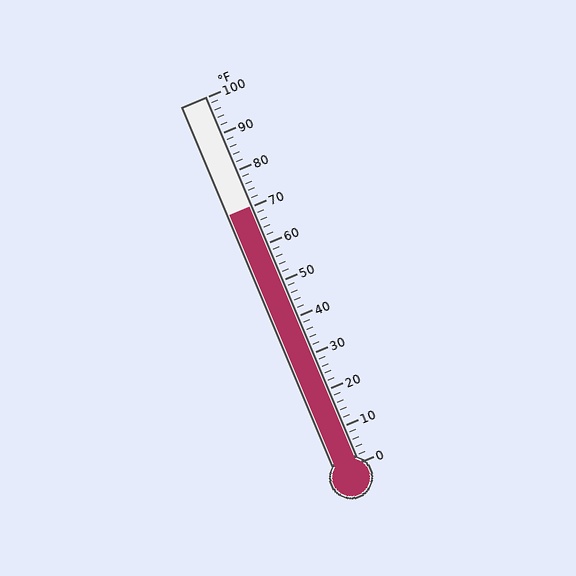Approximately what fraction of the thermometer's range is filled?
The thermometer is filled to approximately 70% of its range.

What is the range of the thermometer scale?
The thermometer scale ranges from 0°F to 100°F.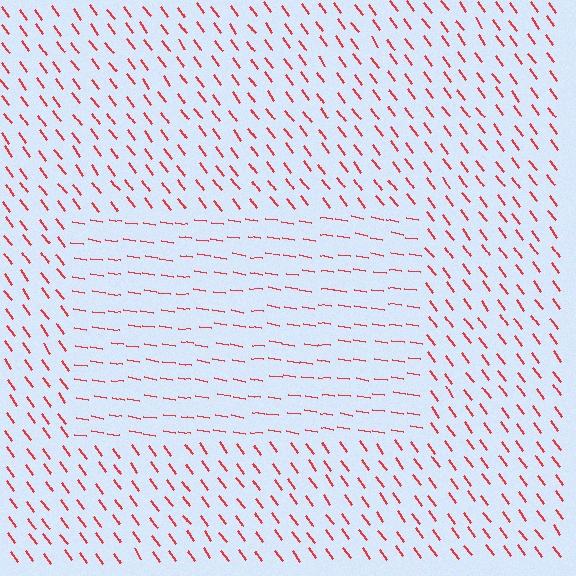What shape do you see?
I see a rectangle.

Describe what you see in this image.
The image is filled with small red line segments. A rectangle region in the image has lines oriented differently from the surrounding lines, creating a visible texture boundary.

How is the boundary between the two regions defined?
The boundary is defined purely by a change in line orientation (approximately 45 degrees difference). All lines are the same color and thickness.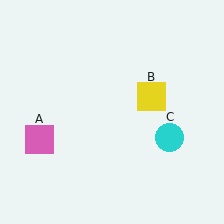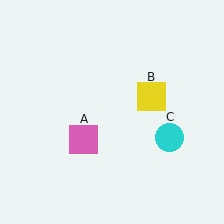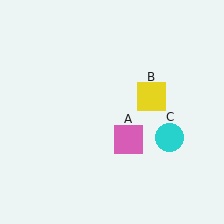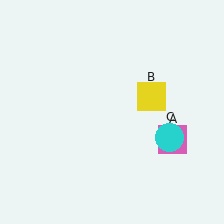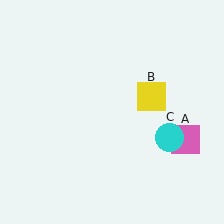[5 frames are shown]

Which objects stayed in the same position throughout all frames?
Yellow square (object B) and cyan circle (object C) remained stationary.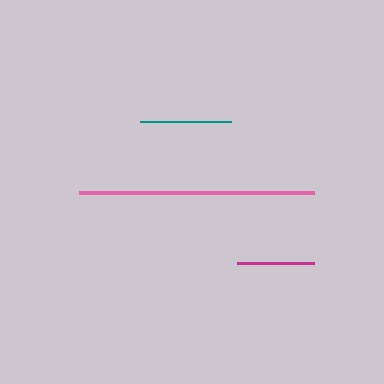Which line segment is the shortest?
The magenta line is the shortest at approximately 77 pixels.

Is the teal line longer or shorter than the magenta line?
The teal line is longer than the magenta line.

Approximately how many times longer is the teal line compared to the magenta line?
The teal line is approximately 1.2 times the length of the magenta line.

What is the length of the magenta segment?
The magenta segment is approximately 77 pixels long.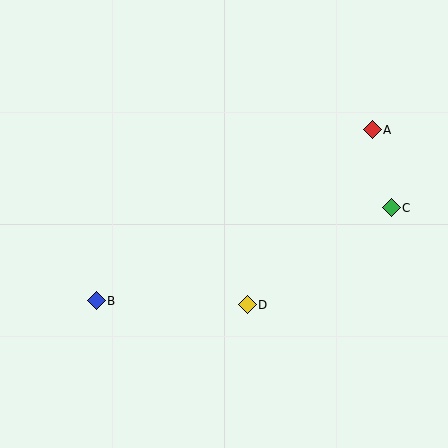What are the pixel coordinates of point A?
Point A is at (372, 130).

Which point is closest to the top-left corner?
Point B is closest to the top-left corner.